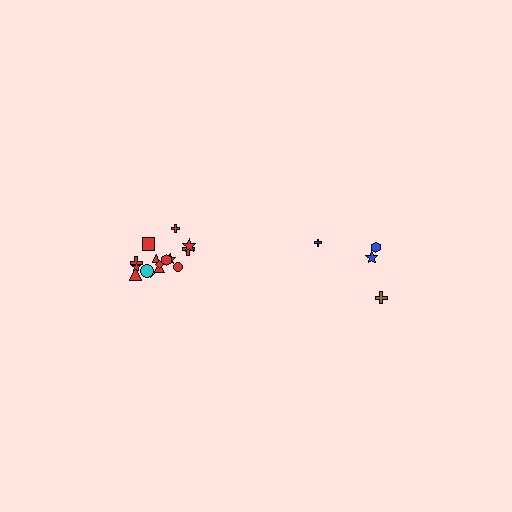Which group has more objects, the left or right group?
The left group.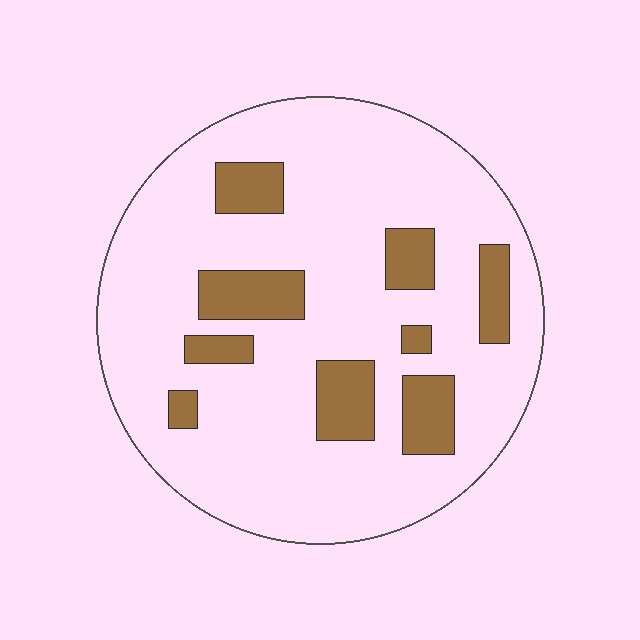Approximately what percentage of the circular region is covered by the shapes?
Approximately 20%.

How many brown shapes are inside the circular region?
9.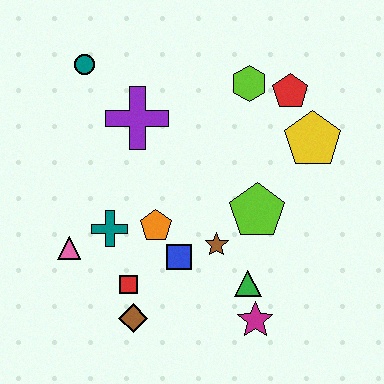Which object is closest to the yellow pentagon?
The red pentagon is closest to the yellow pentagon.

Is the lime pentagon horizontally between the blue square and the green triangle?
No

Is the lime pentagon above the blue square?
Yes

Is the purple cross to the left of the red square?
No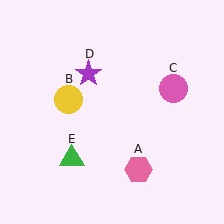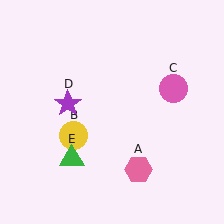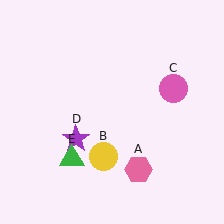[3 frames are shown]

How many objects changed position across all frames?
2 objects changed position: yellow circle (object B), purple star (object D).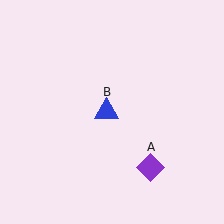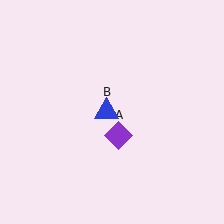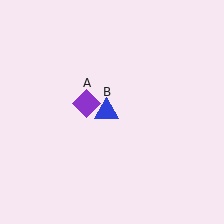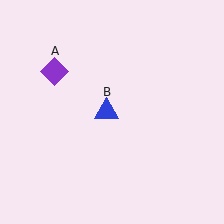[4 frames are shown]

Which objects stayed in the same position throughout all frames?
Blue triangle (object B) remained stationary.